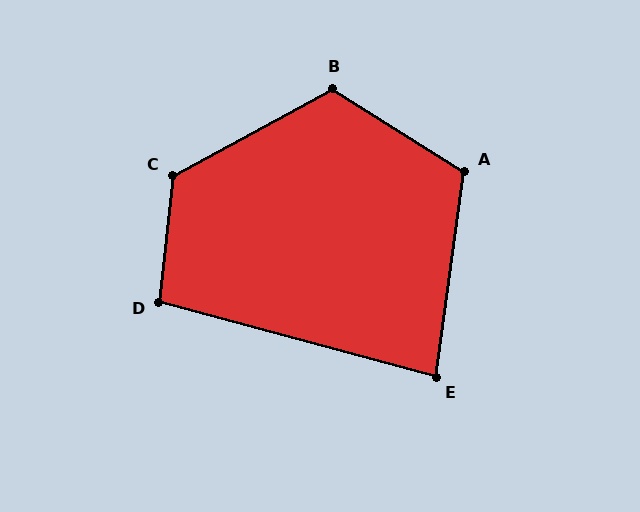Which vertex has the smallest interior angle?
E, at approximately 83 degrees.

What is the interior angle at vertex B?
Approximately 119 degrees (obtuse).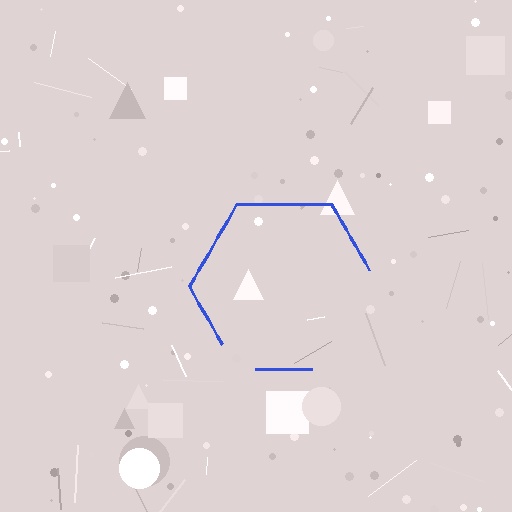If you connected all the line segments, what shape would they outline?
They would outline a hexagon.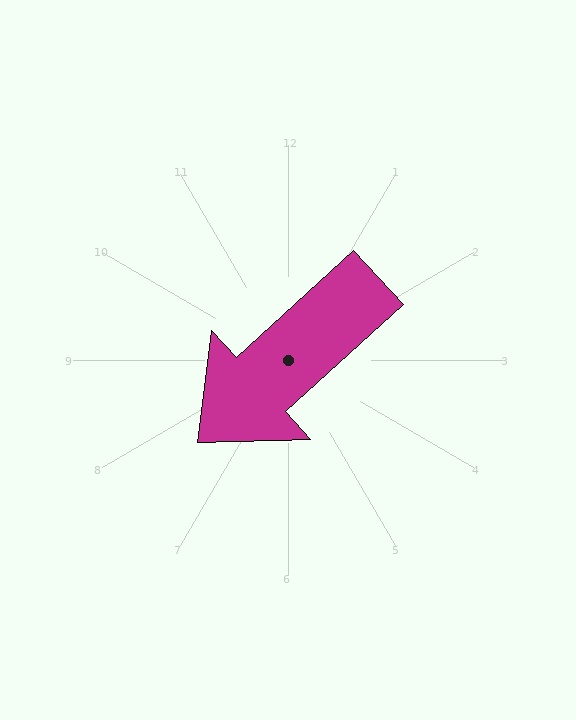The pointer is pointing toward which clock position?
Roughly 8 o'clock.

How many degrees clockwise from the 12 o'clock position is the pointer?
Approximately 228 degrees.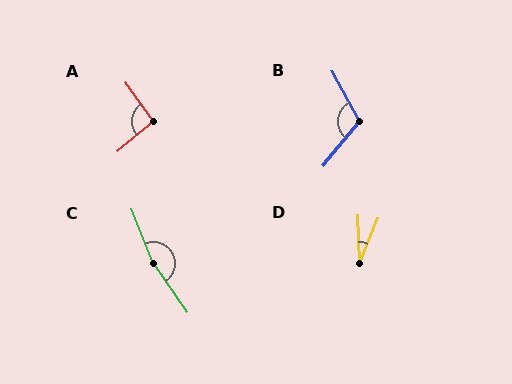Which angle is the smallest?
D, at approximately 25 degrees.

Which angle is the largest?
C, at approximately 166 degrees.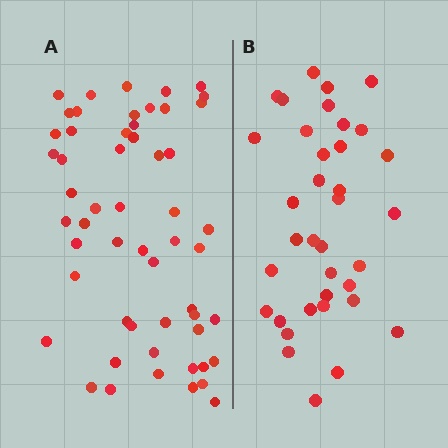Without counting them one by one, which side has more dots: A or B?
Region A (the left region) has more dots.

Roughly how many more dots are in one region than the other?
Region A has approximately 20 more dots than region B.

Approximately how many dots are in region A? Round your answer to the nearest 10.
About 60 dots. (The exact count is 55, which rounds to 60.)